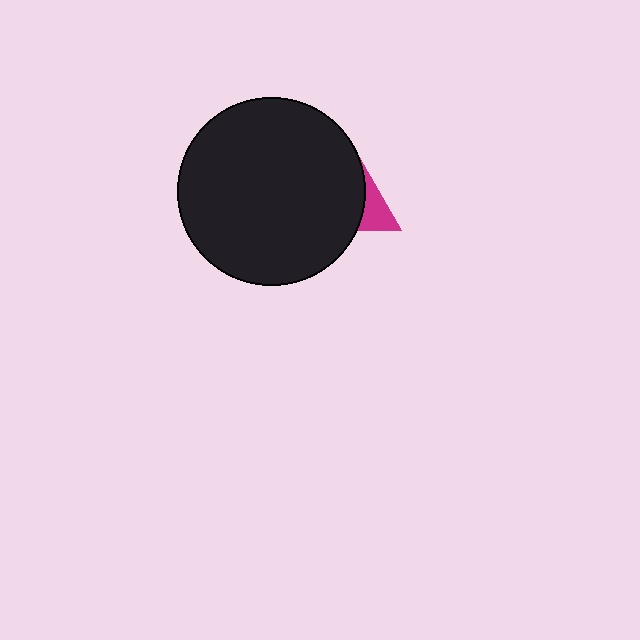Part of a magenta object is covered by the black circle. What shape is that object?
It is a triangle.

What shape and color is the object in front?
The object in front is a black circle.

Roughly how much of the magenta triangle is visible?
A small part of it is visible (roughly 34%).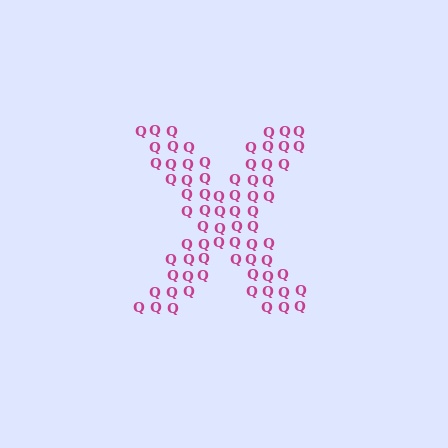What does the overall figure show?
The overall figure shows the letter X.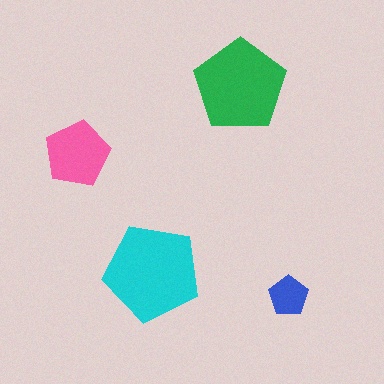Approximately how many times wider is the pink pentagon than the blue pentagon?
About 1.5 times wider.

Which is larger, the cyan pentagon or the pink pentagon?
The cyan one.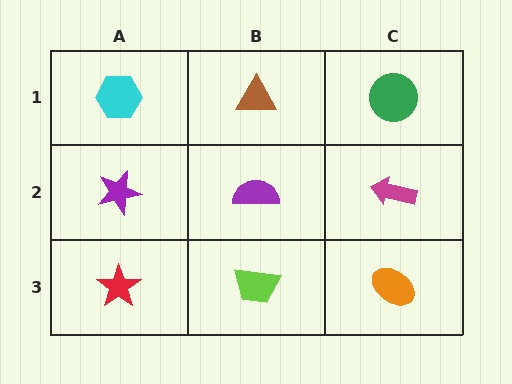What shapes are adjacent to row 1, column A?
A purple star (row 2, column A), a brown triangle (row 1, column B).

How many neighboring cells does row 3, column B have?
3.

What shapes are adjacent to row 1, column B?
A purple semicircle (row 2, column B), a cyan hexagon (row 1, column A), a green circle (row 1, column C).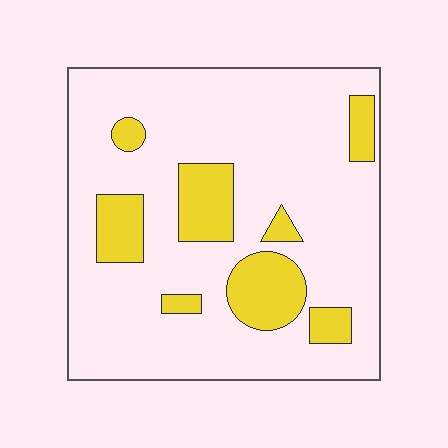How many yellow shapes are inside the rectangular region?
8.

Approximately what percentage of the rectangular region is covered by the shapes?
Approximately 20%.